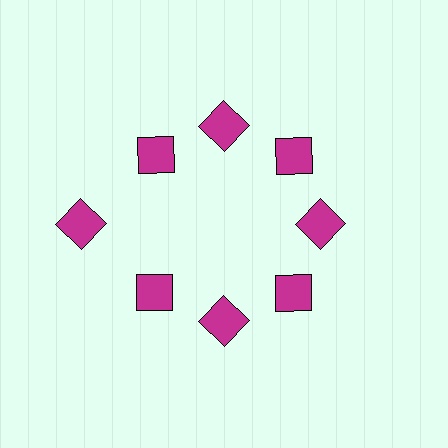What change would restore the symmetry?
The symmetry would be restored by moving it inward, back onto the ring so that all 8 squares sit at equal angles and equal distance from the center.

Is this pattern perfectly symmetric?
No. The 8 magenta squares are arranged in a ring, but one element near the 9 o'clock position is pushed outward from the center, breaking the 8-fold rotational symmetry.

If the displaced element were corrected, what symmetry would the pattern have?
It would have 8-fold rotational symmetry — the pattern would map onto itself every 45 degrees.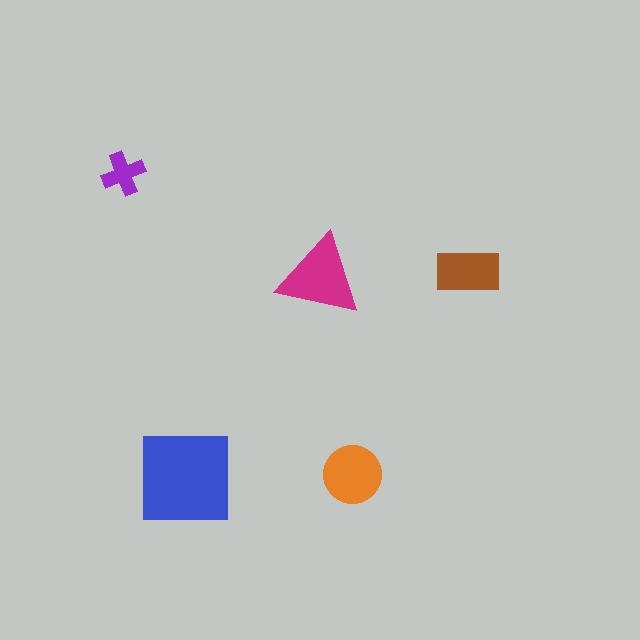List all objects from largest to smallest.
The blue square, the magenta triangle, the orange circle, the brown rectangle, the purple cross.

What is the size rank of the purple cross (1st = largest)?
5th.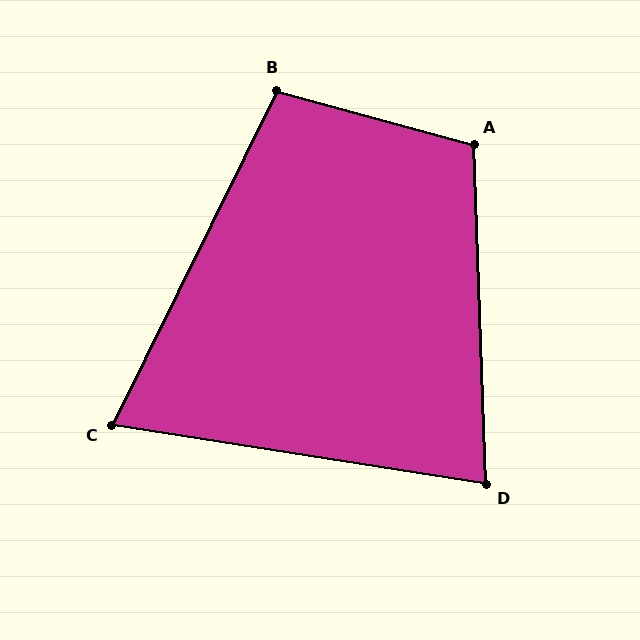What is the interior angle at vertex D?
Approximately 79 degrees (acute).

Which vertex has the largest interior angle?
A, at approximately 107 degrees.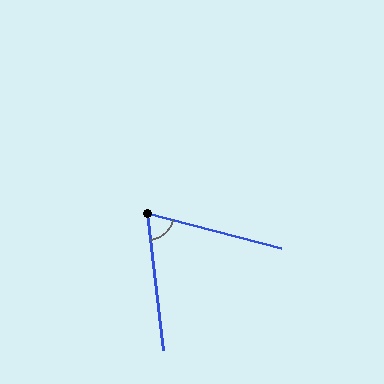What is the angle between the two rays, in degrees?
Approximately 69 degrees.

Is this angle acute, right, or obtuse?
It is acute.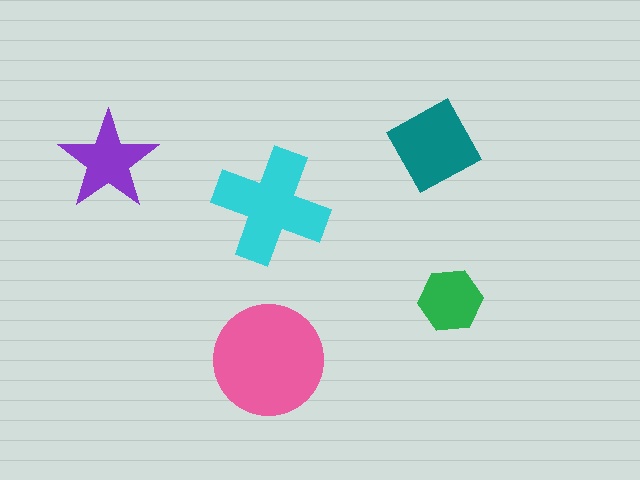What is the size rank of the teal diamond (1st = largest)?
3rd.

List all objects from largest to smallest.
The pink circle, the cyan cross, the teal diamond, the purple star, the green hexagon.